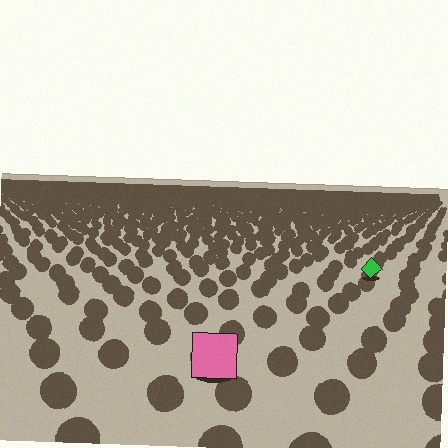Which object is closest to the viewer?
The pink square is closest. The texture marks near it are larger and more spread out.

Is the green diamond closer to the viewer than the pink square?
No. The pink square is closer — you can tell from the texture gradient: the ground texture is coarser near it.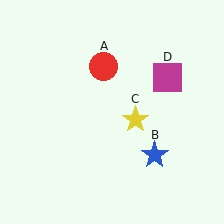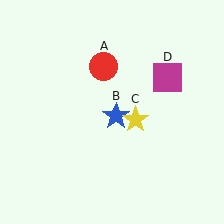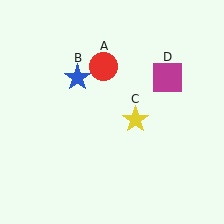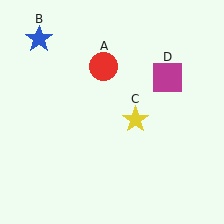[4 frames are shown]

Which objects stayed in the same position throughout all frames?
Red circle (object A) and yellow star (object C) and magenta square (object D) remained stationary.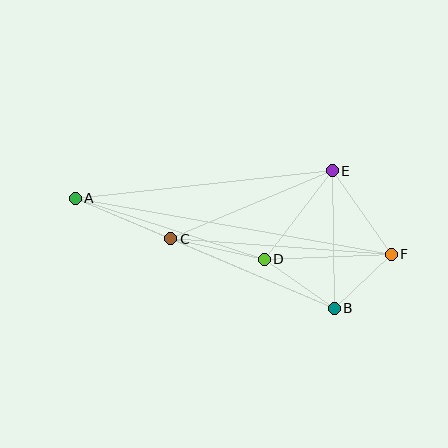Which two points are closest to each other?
Points B and F are closest to each other.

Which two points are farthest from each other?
Points A and F are farthest from each other.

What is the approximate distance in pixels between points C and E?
The distance between C and E is approximately 175 pixels.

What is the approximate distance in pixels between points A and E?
The distance between A and E is approximately 259 pixels.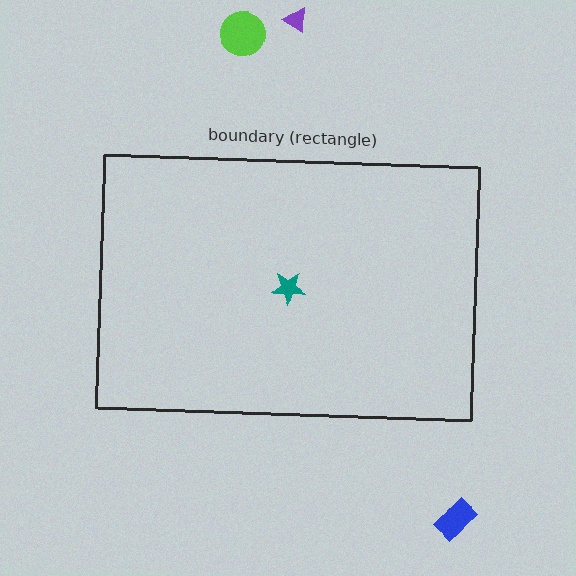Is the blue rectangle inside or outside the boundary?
Outside.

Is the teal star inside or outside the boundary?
Inside.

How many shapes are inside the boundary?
1 inside, 3 outside.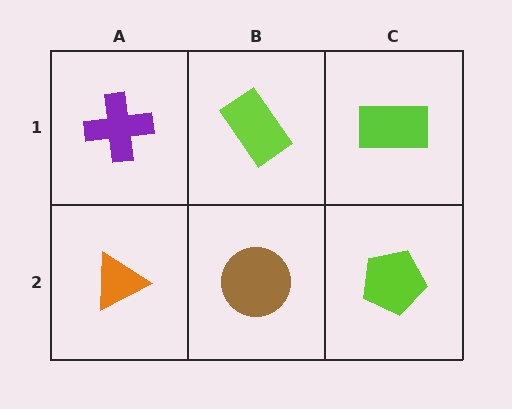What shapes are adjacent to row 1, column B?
A brown circle (row 2, column B), a purple cross (row 1, column A), a lime rectangle (row 1, column C).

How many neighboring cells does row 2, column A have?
2.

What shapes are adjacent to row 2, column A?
A purple cross (row 1, column A), a brown circle (row 2, column B).